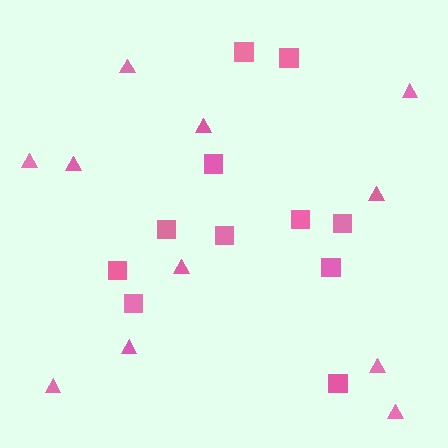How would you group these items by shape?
There are 2 groups: one group of triangles (11) and one group of squares (11).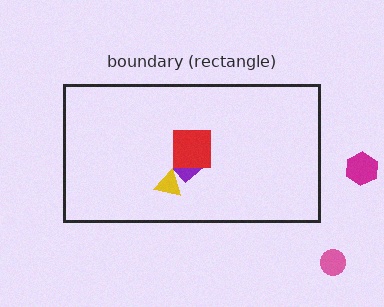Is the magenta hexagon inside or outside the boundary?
Outside.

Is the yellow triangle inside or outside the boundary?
Inside.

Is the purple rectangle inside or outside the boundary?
Inside.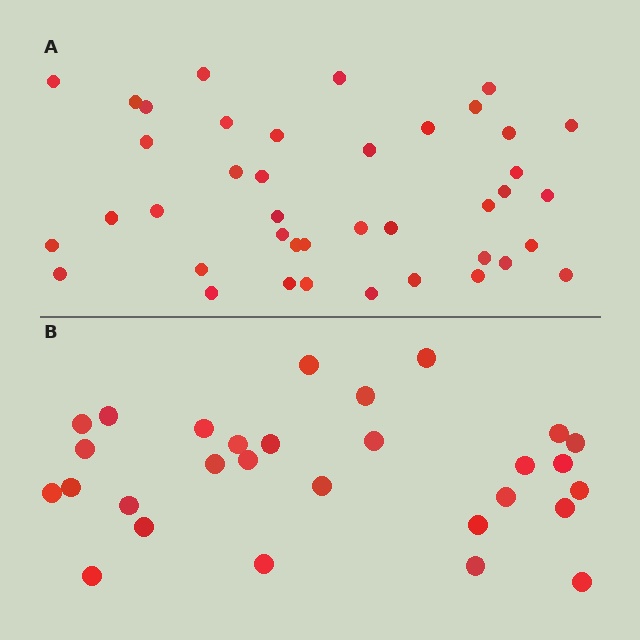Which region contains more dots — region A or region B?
Region A (the top region) has more dots.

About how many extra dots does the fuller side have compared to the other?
Region A has roughly 12 or so more dots than region B.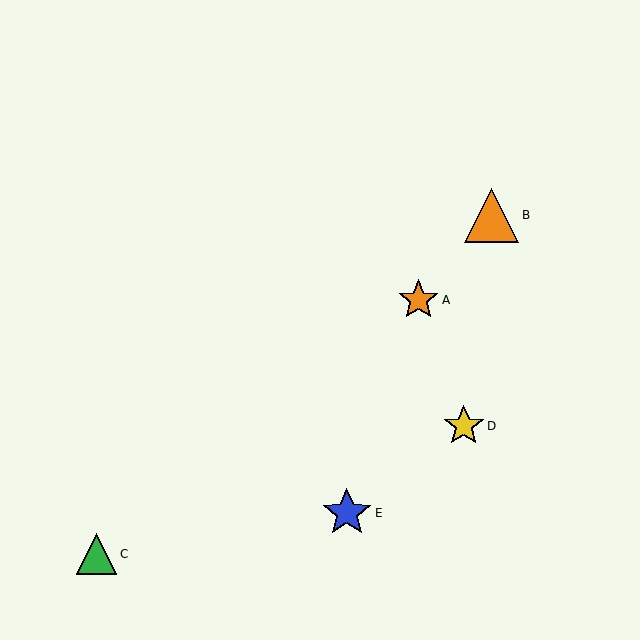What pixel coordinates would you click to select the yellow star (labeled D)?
Click at (464, 426) to select the yellow star D.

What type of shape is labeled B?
Shape B is an orange triangle.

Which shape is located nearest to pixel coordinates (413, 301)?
The orange star (labeled A) at (418, 300) is nearest to that location.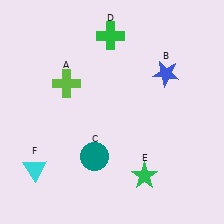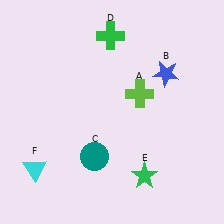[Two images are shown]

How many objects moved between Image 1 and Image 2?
1 object moved between the two images.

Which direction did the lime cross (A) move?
The lime cross (A) moved right.